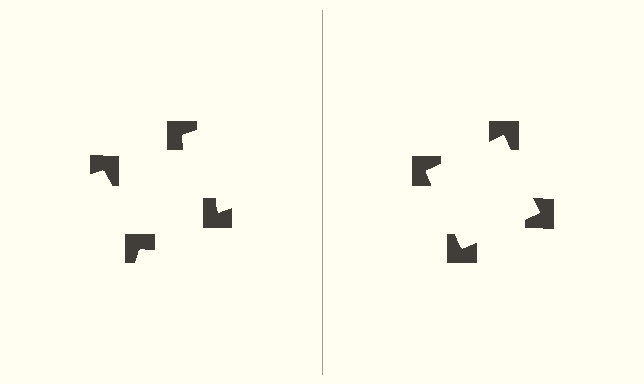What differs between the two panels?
The notched squares are positioned identically on both sides; only the wedge orientations differ. On the right they align to a square; on the left they are misaligned.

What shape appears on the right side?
An illusory square.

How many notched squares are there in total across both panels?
8 — 4 on each side.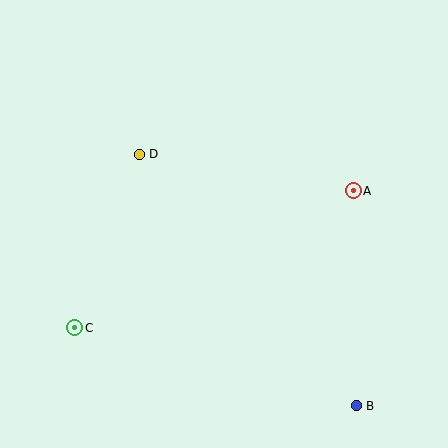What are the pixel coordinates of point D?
Point D is at (139, 154).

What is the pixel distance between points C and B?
The distance between C and B is 292 pixels.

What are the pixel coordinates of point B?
Point B is at (356, 406).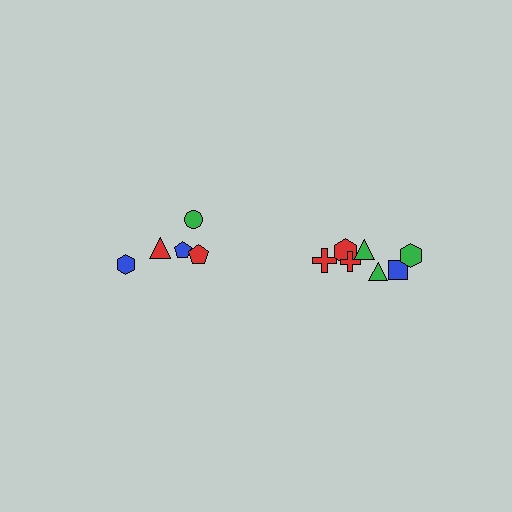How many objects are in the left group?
There are 5 objects.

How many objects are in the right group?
There are 7 objects.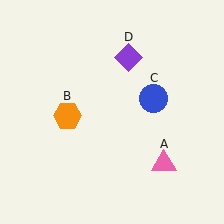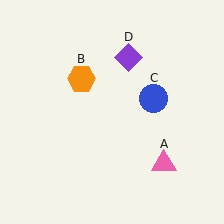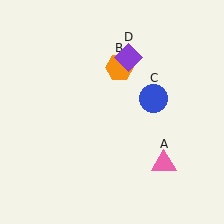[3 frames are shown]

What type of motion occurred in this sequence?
The orange hexagon (object B) rotated clockwise around the center of the scene.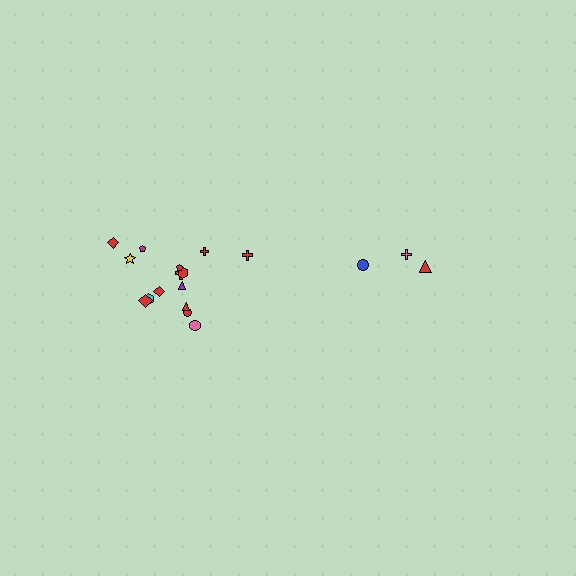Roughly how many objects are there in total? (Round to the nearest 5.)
Roughly 20 objects in total.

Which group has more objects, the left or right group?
The left group.